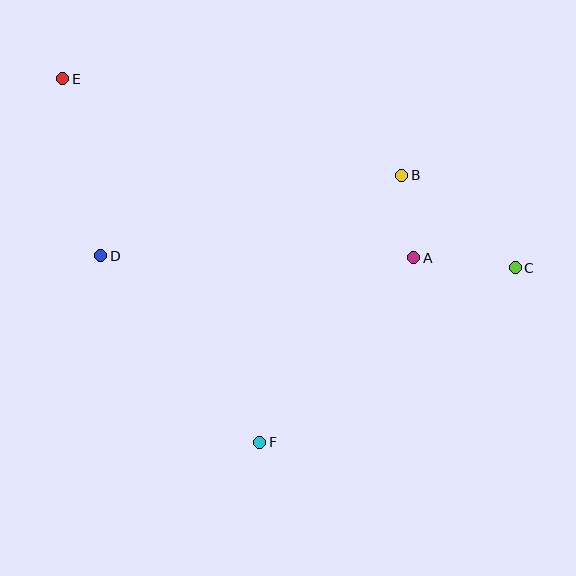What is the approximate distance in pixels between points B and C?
The distance between B and C is approximately 147 pixels.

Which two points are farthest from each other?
Points C and E are farthest from each other.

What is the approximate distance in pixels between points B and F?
The distance between B and F is approximately 302 pixels.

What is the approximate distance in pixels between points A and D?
The distance between A and D is approximately 313 pixels.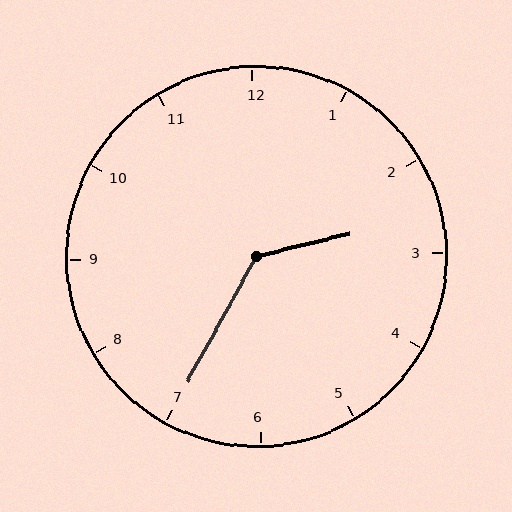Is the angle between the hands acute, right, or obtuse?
It is obtuse.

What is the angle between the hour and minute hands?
Approximately 132 degrees.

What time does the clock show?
2:35.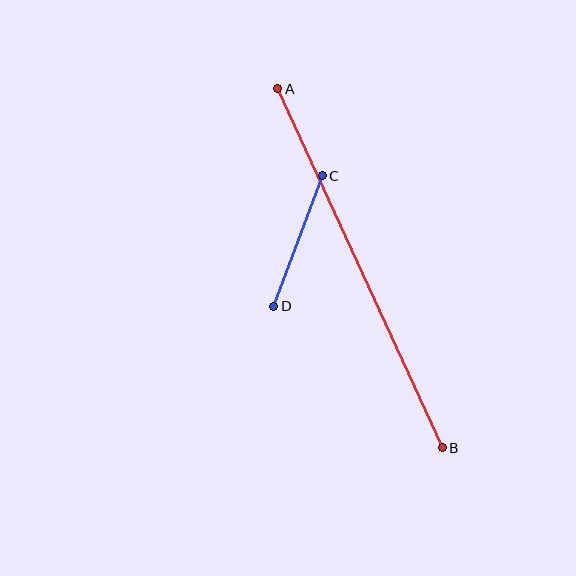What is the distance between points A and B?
The distance is approximately 395 pixels.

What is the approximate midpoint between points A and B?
The midpoint is at approximately (360, 268) pixels.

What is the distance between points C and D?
The distance is approximately 139 pixels.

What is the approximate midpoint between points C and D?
The midpoint is at approximately (298, 241) pixels.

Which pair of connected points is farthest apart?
Points A and B are farthest apart.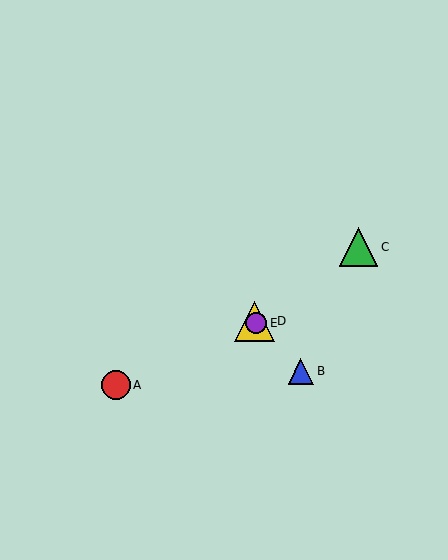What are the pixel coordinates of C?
Object C is at (359, 247).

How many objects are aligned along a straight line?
3 objects (B, D, E) are aligned along a straight line.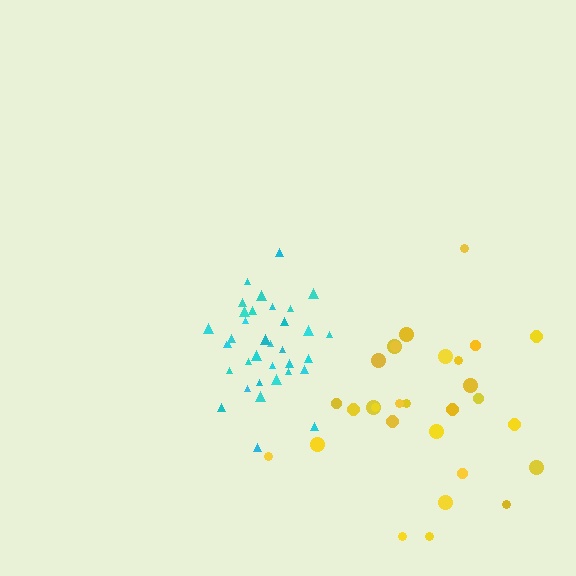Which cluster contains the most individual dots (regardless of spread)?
Cyan (35).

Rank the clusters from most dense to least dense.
cyan, yellow.